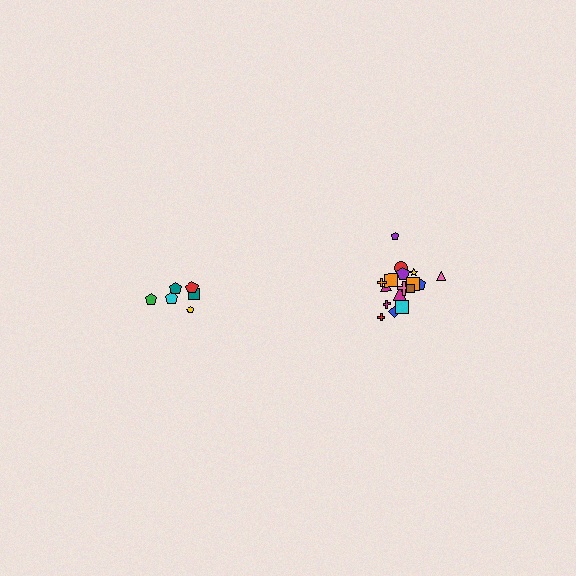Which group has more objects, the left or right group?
The right group.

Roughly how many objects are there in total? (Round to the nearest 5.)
Roughly 25 objects in total.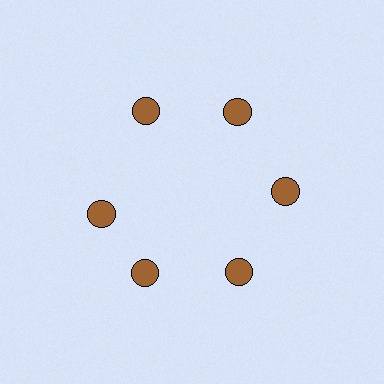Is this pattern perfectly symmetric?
No. The 6 brown circles are arranged in a ring, but one element near the 9 o'clock position is rotated out of alignment along the ring, breaking the 6-fold rotational symmetry.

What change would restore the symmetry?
The symmetry would be restored by rotating it back into even spacing with its neighbors so that all 6 circles sit at equal angles and equal distance from the center.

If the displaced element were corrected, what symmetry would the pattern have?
It would have 6-fold rotational symmetry — the pattern would map onto itself every 60 degrees.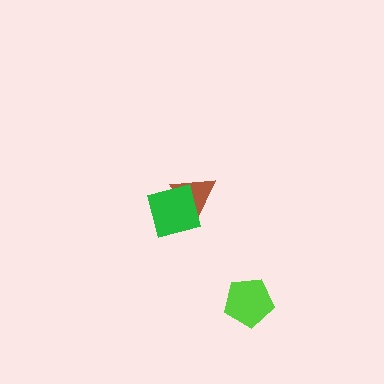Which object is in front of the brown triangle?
The green square is in front of the brown triangle.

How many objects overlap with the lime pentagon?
0 objects overlap with the lime pentagon.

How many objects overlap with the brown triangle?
1 object overlaps with the brown triangle.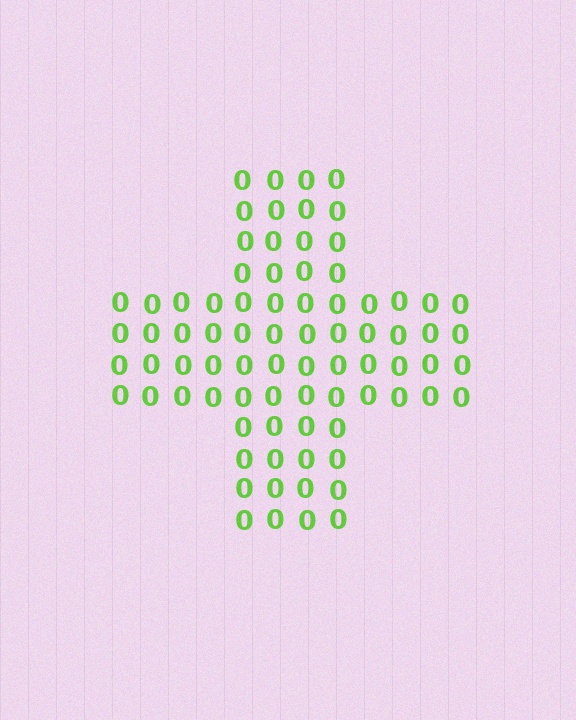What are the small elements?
The small elements are digit 0's.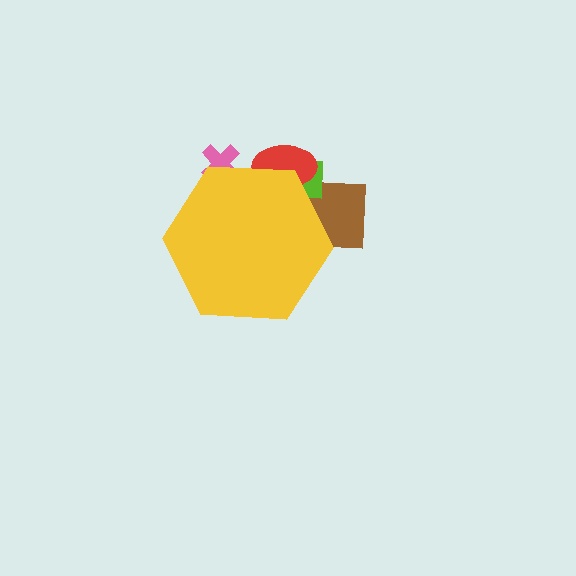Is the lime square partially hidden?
Yes, the lime square is partially hidden behind the yellow hexagon.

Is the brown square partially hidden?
Yes, the brown square is partially hidden behind the yellow hexagon.